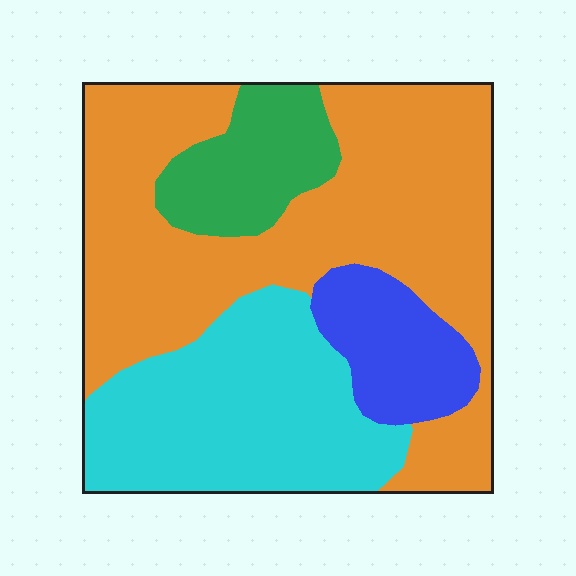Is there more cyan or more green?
Cyan.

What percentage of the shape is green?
Green takes up less than a sixth of the shape.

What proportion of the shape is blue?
Blue takes up less than a sixth of the shape.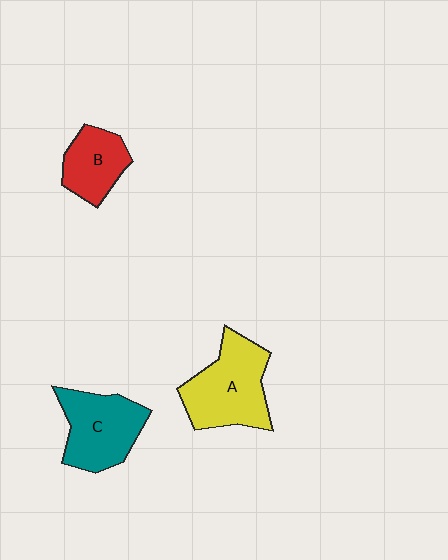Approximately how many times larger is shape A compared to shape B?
Approximately 1.6 times.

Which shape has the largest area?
Shape A (yellow).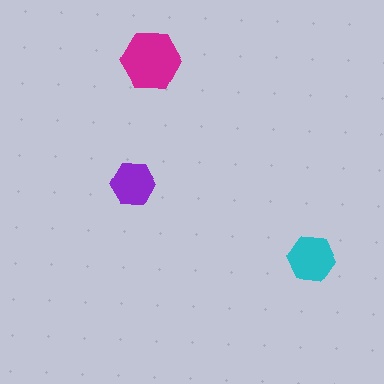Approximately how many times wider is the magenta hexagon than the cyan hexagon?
About 1.5 times wider.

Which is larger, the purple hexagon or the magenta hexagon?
The magenta one.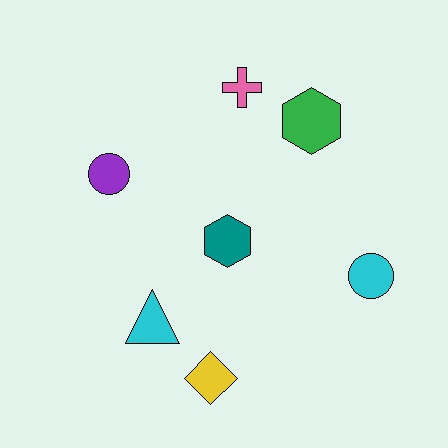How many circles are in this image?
There are 2 circles.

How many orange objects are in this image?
There are no orange objects.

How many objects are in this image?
There are 7 objects.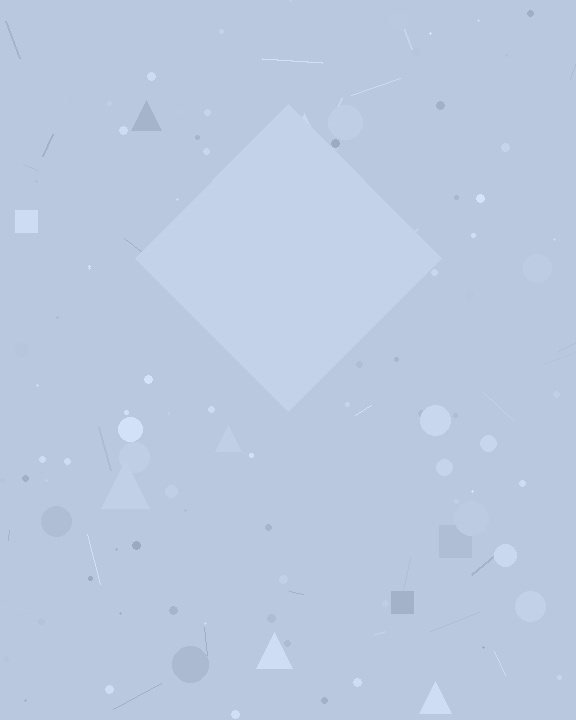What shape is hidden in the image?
A diamond is hidden in the image.